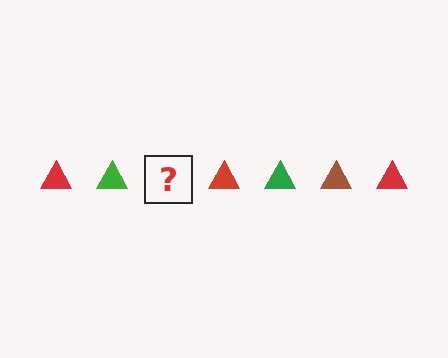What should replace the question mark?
The question mark should be replaced with a brown triangle.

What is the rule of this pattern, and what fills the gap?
The rule is that the pattern cycles through red, green, brown triangles. The gap should be filled with a brown triangle.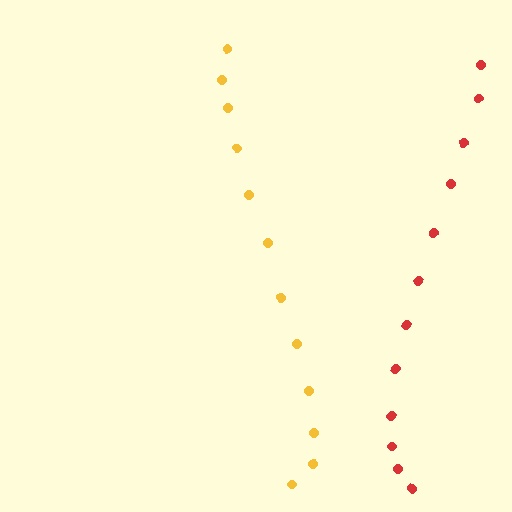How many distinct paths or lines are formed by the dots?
There are 2 distinct paths.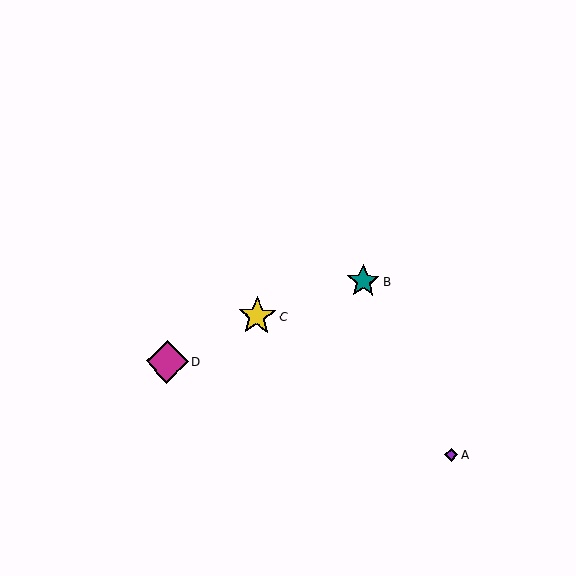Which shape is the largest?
The magenta diamond (labeled D) is the largest.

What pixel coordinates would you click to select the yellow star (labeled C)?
Click at (257, 316) to select the yellow star C.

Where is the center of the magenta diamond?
The center of the magenta diamond is at (167, 362).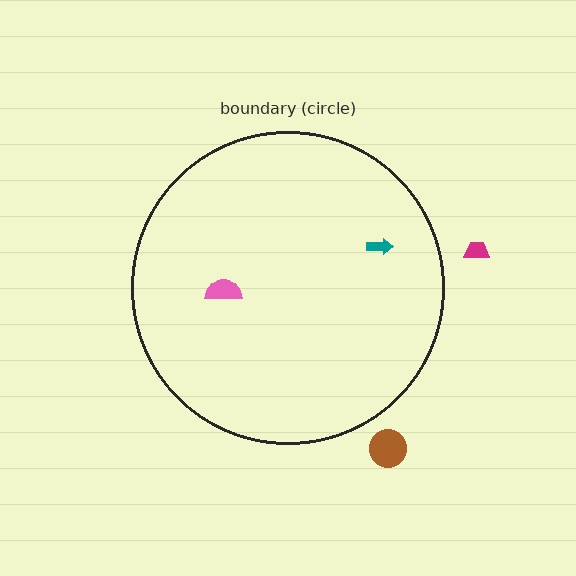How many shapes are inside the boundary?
2 inside, 2 outside.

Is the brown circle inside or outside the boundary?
Outside.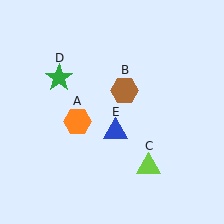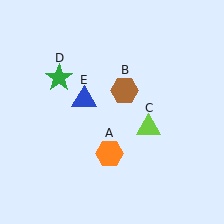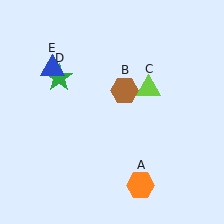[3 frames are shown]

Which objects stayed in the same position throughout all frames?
Brown hexagon (object B) and green star (object D) remained stationary.